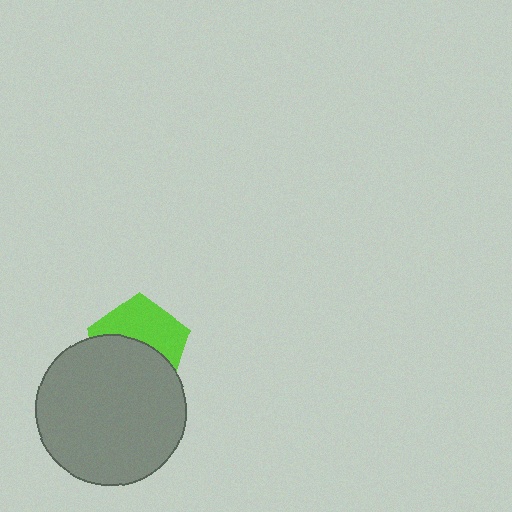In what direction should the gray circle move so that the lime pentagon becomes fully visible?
The gray circle should move down. That is the shortest direction to clear the overlap and leave the lime pentagon fully visible.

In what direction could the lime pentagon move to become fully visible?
The lime pentagon could move up. That would shift it out from behind the gray circle entirely.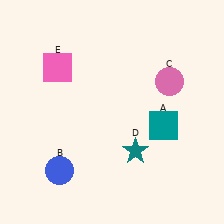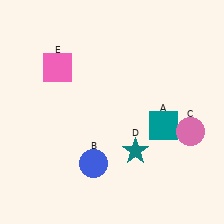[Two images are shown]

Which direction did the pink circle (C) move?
The pink circle (C) moved down.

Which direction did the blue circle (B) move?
The blue circle (B) moved right.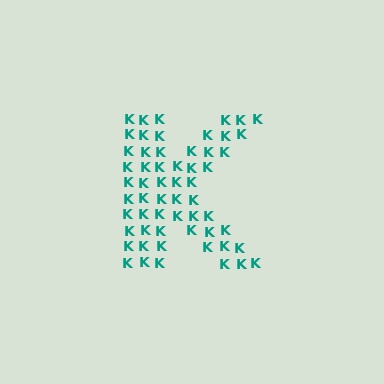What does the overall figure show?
The overall figure shows the letter K.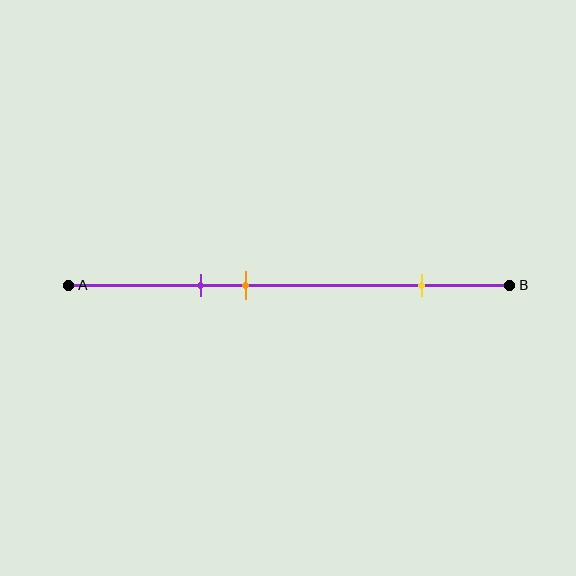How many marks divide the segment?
There are 3 marks dividing the segment.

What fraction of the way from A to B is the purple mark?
The purple mark is approximately 30% (0.3) of the way from A to B.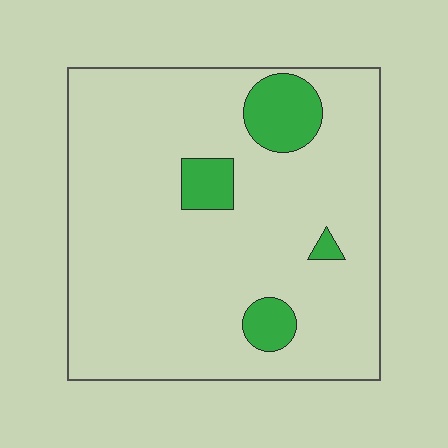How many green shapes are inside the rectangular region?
4.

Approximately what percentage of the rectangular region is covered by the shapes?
Approximately 10%.